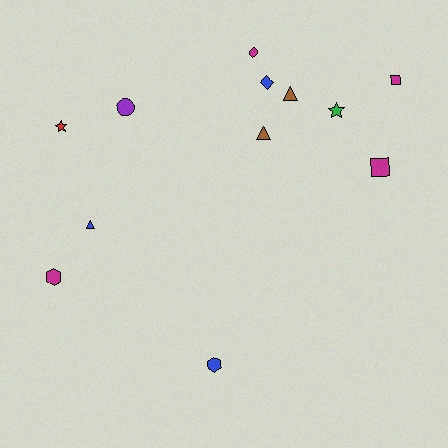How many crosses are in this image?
There are no crosses.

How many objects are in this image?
There are 12 objects.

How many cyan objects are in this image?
There are no cyan objects.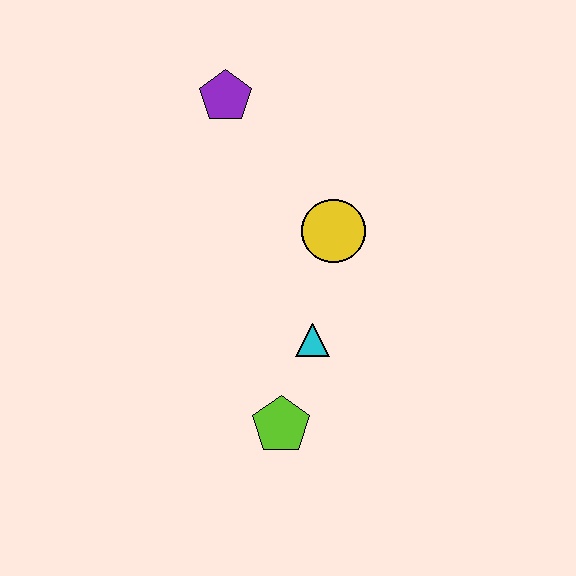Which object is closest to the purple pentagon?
The yellow circle is closest to the purple pentagon.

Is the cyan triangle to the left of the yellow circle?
Yes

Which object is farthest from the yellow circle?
The lime pentagon is farthest from the yellow circle.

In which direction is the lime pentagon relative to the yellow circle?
The lime pentagon is below the yellow circle.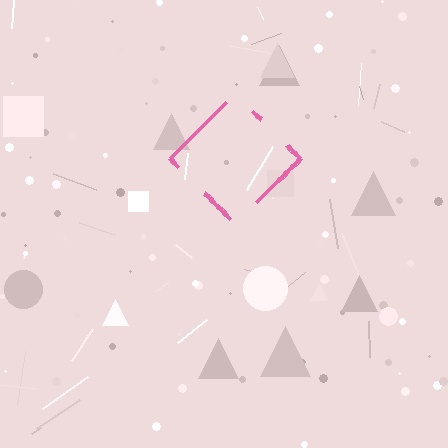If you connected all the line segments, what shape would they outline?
They would outline a diamond.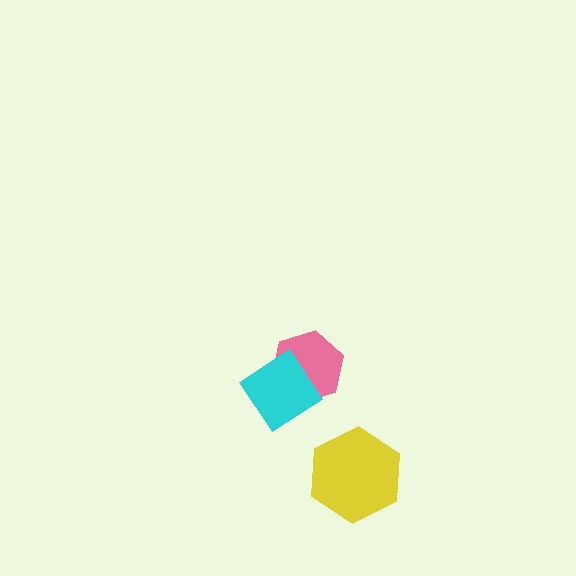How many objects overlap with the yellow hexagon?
0 objects overlap with the yellow hexagon.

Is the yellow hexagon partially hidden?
No, no other shape covers it.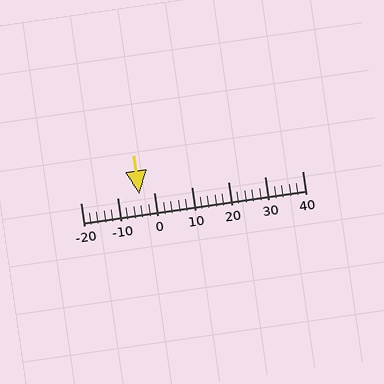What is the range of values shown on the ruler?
The ruler shows values from -20 to 40.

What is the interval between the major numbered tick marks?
The major tick marks are spaced 10 units apart.